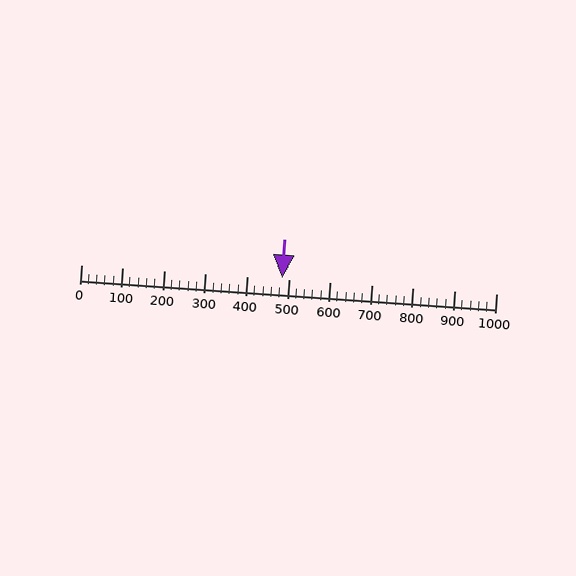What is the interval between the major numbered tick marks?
The major tick marks are spaced 100 units apart.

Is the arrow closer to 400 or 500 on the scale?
The arrow is closer to 500.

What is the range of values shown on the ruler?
The ruler shows values from 0 to 1000.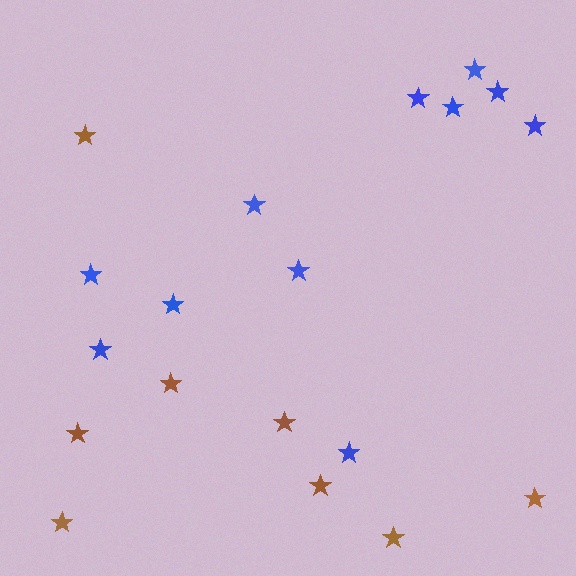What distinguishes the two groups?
There are 2 groups: one group of blue stars (11) and one group of brown stars (8).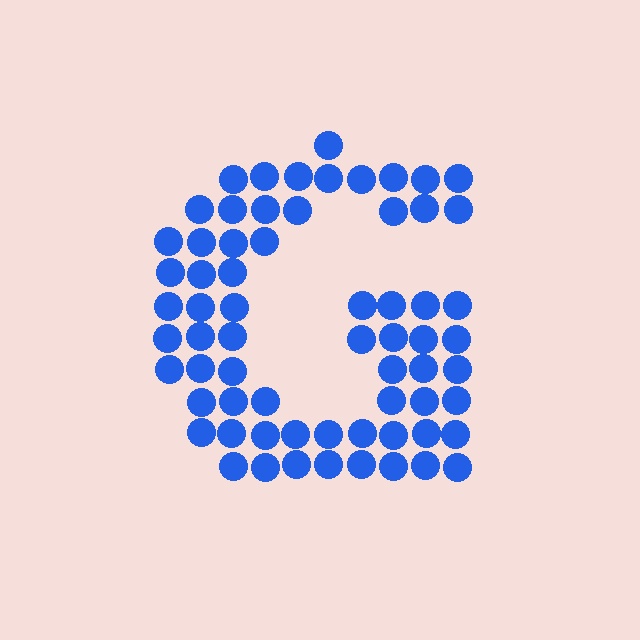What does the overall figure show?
The overall figure shows the letter G.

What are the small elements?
The small elements are circles.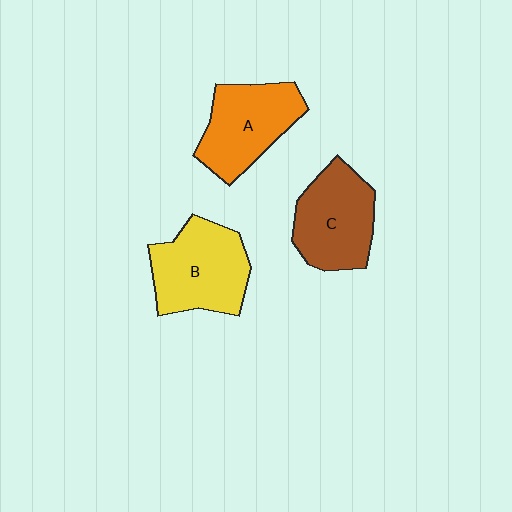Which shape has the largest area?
Shape B (yellow).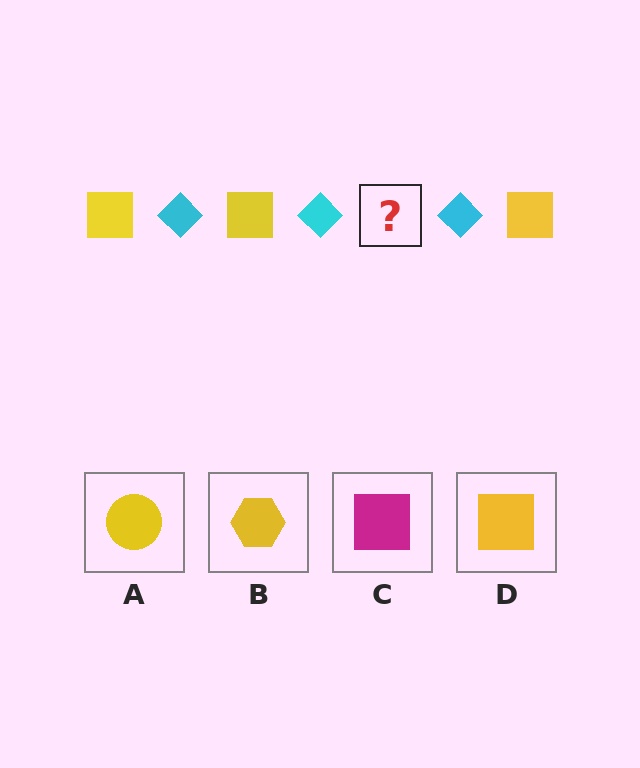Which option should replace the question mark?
Option D.